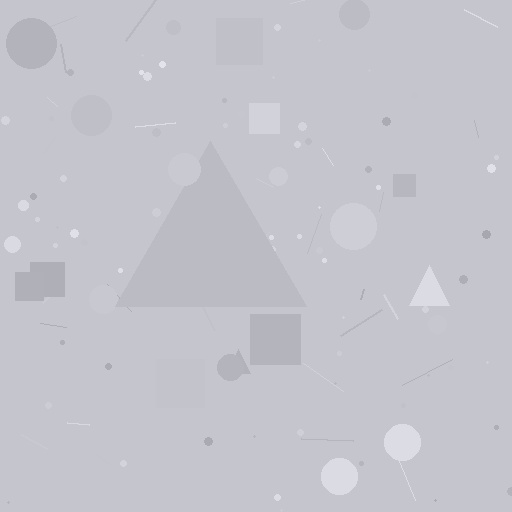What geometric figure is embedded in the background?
A triangle is embedded in the background.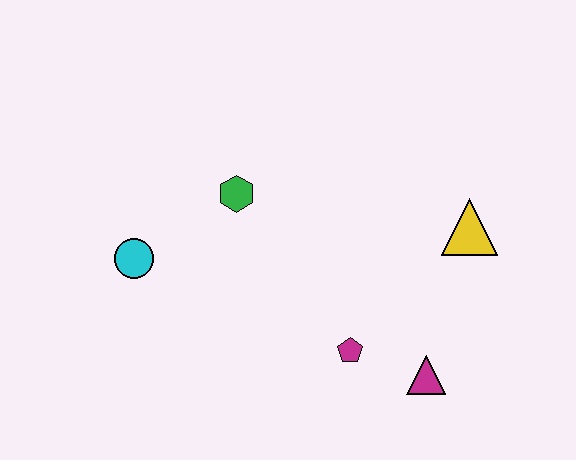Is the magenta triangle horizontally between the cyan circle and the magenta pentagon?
No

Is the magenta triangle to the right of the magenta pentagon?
Yes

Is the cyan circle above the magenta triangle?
Yes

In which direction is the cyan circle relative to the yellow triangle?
The cyan circle is to the left of the yellow triangle.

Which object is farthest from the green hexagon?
The magenta triangle is farthest from the green hexagon.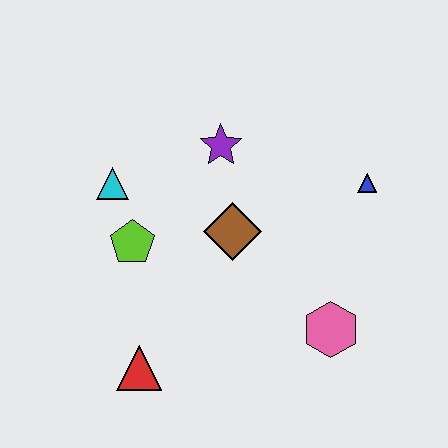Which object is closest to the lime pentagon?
The cyan triangle is closest to the lime pentagon.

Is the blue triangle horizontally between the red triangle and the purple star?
No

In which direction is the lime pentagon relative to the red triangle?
The lime pentagon is above the red triangle.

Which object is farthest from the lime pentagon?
The blue triangle is farthest from the lime pentagon.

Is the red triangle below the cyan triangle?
Yes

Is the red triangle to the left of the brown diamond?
Yes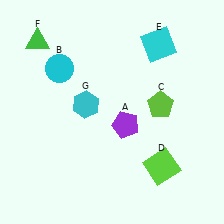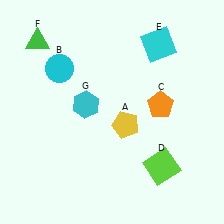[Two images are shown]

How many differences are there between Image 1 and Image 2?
There are 2 differences between the two images.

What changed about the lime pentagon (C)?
In Image 1, C is lime. In Image 2, it changed to orange.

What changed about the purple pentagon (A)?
In Image 1, A is purple. In Image 2, it changed to yellow.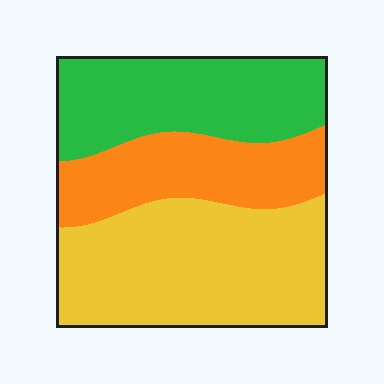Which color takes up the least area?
Orange, at roughly 25%.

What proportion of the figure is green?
Green takes up about one third (1/3) of the figure.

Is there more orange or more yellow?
Yellow.